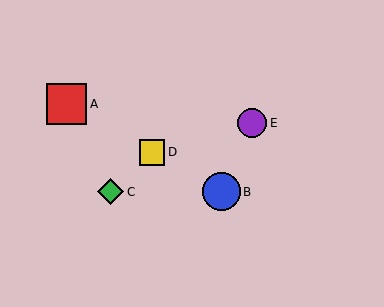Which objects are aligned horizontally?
Objects B, C are aligned horizontally.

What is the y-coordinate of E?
Object E is at y≈123.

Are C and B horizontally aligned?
Yes, both are at y≈192.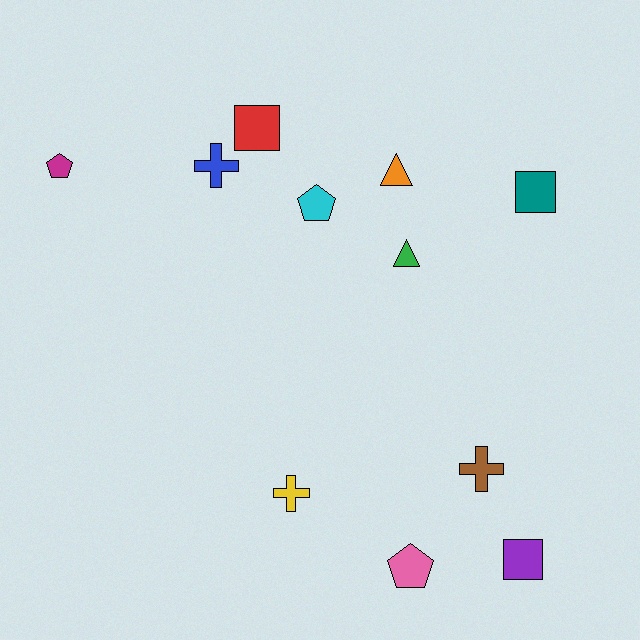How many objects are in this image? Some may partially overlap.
There are 11 objects.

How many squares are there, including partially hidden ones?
There are 3 squares.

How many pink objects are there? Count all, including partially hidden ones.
There is 1 pink object.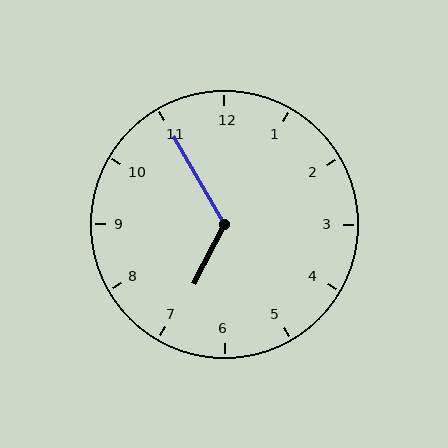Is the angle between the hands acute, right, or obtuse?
It is obtuse.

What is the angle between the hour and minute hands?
Approximately 122 degrees.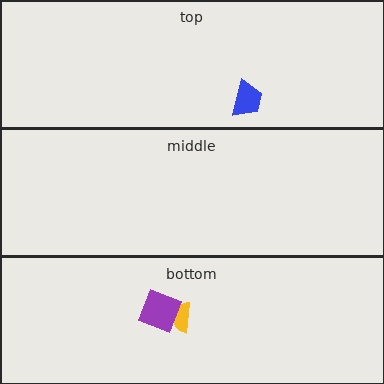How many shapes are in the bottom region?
2.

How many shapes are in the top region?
1.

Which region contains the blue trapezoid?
The top region.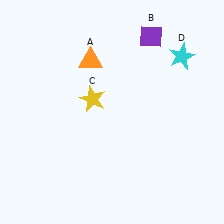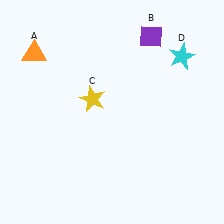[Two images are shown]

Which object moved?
The orange triangle (A) moved left.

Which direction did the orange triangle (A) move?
The orange triangle (A) moved left.